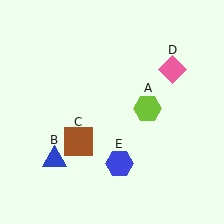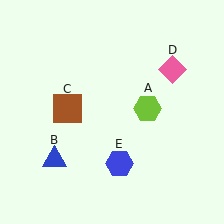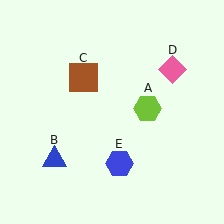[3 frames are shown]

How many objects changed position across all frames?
1 object changed position: brown square (object C).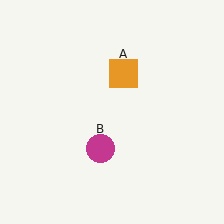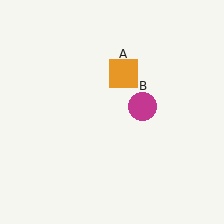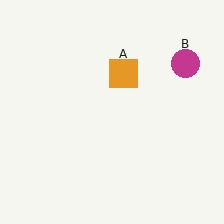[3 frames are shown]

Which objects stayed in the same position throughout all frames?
Orange square (object A) remained stationary.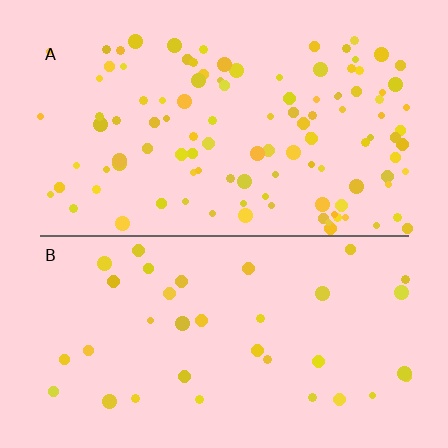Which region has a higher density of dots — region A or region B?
A (the top).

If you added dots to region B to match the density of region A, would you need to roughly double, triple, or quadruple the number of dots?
Approximately triple.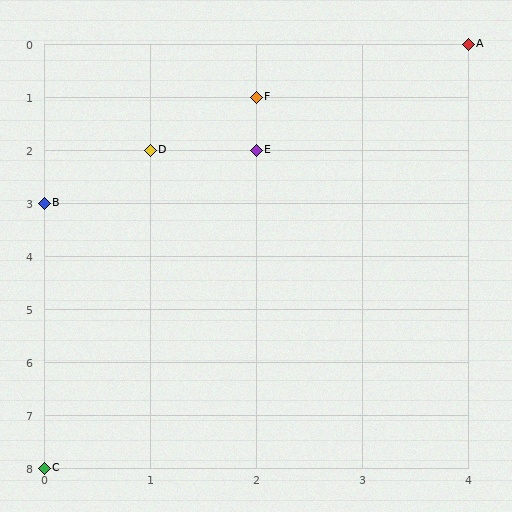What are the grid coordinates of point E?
Point E is at grid coordinates (2, 2).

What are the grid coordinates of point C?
Point C is at grid coordinates (0, 8).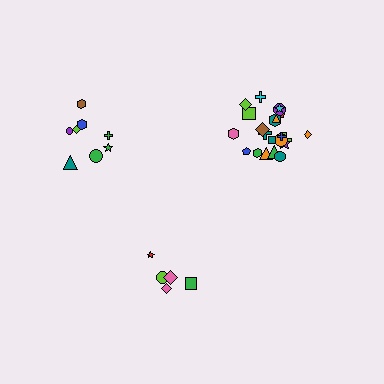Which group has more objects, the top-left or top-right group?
The top-right group.